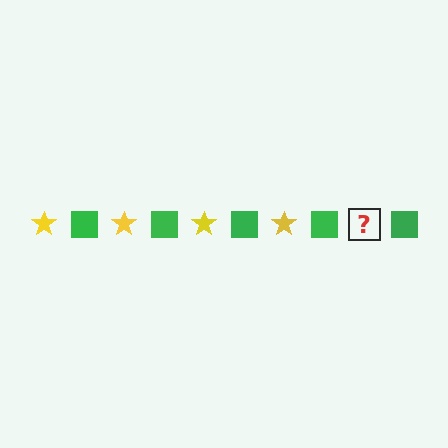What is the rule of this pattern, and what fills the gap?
The rule is that the pattern alternates between yellow star and green square. The gap should be filled with a yellow star.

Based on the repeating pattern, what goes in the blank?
The blank should be a yellow star.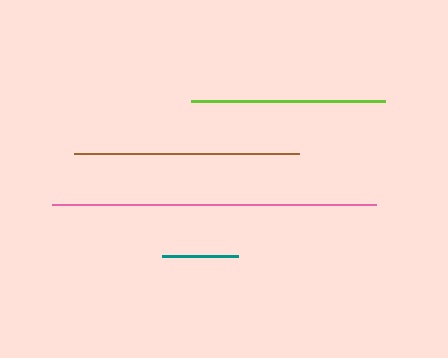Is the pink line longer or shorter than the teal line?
The pink line is longer than the teal line.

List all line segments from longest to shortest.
From longest to shortest: pink, brown, lime, teal.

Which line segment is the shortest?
The teal line is the shortest at approximately 76 pixels.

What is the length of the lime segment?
The lime segment is approximately 193 pixels long.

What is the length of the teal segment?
The teal segment is approximately 76 pixels long.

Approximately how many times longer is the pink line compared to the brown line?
The pink line is approximately 1.4 times the length of the brown line.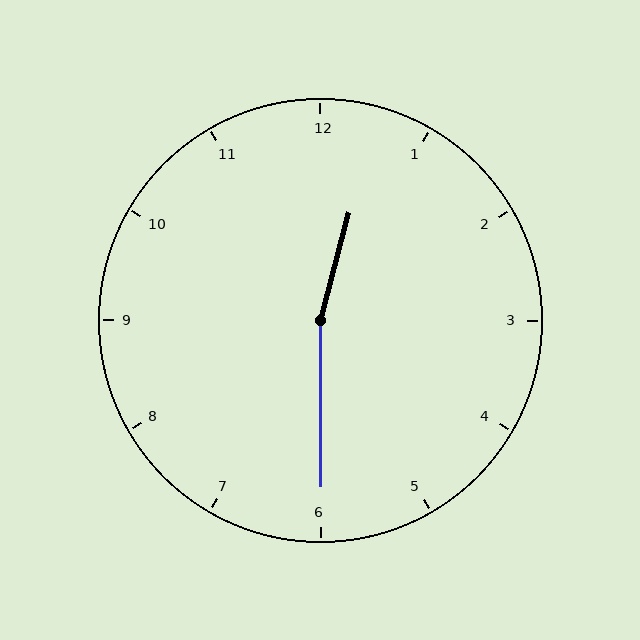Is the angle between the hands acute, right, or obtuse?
It is obtuse.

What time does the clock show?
12:30.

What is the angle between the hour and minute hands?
Approximately 165 degrees.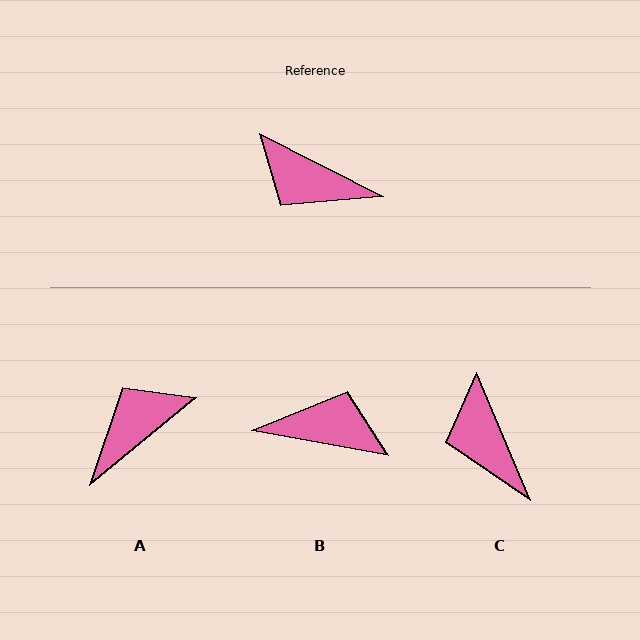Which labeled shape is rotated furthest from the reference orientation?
B, about 163 degrees away.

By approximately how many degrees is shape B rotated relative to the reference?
Approximately 163 degrees clockwise.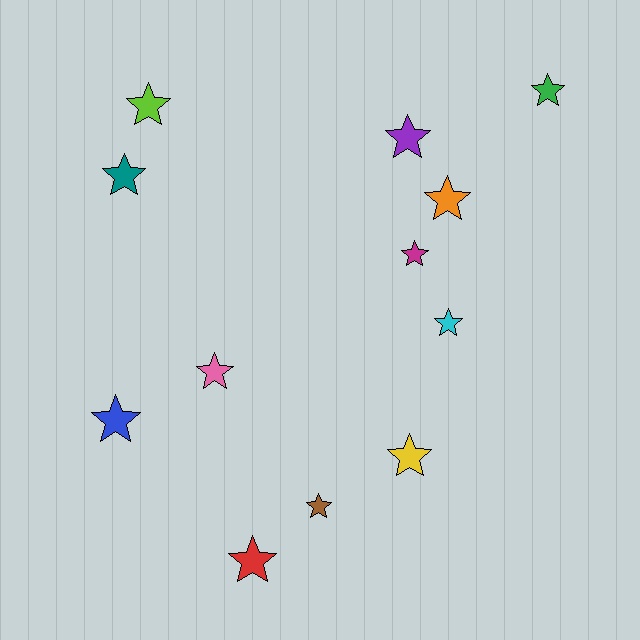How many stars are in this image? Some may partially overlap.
There are 12 stars.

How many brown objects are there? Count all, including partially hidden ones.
There is 1 brown object.